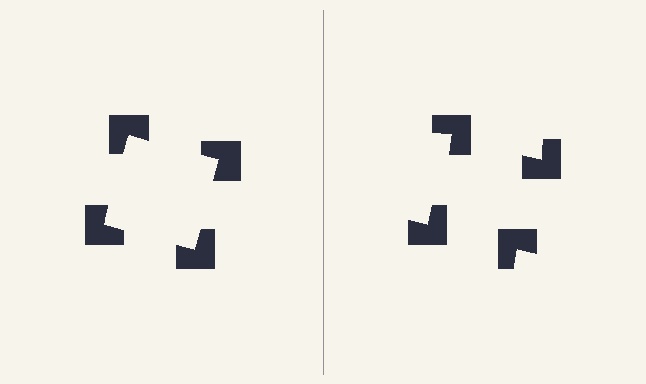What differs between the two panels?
The notched squares are positioned identically on both sides; only the wedge orientations differ. On the left they align to a square; on the right they are misaligned.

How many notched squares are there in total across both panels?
8 — 4 on each side.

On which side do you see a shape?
An illusory square appears on the left side. On the right side the wedge cuts are rotated, so no coherent shape forms.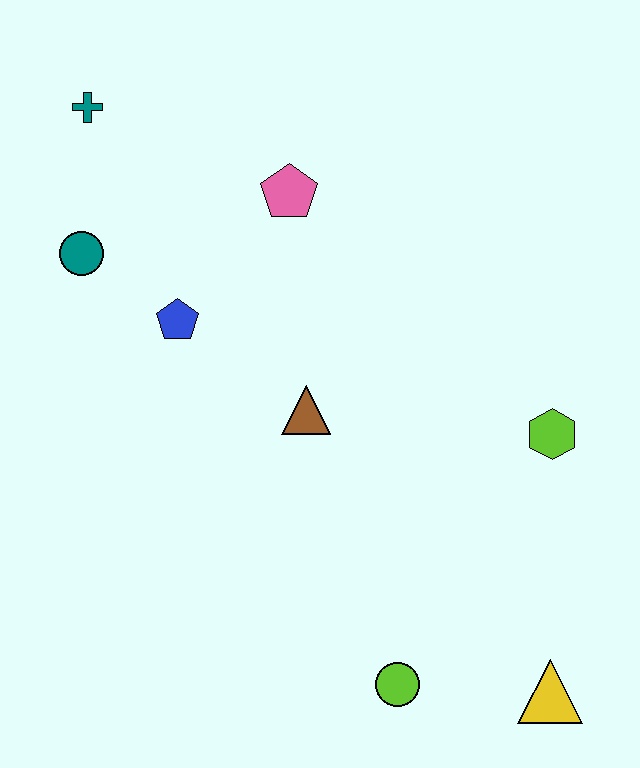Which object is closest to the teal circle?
The blue pentagon is closest to the teal circle.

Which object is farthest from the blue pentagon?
The yellow triangle is farthest from the blue pentagon.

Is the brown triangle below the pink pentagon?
Yes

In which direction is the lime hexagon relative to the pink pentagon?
The lime hexagon is to the right of the pink pentagon.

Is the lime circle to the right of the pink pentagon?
Yes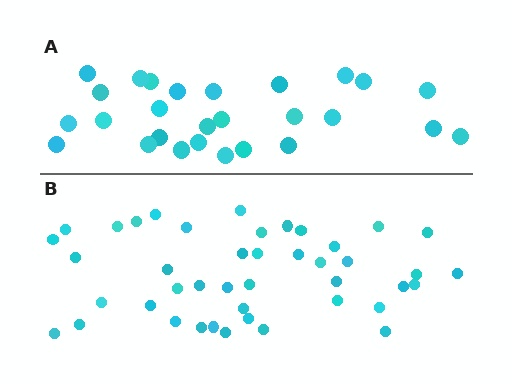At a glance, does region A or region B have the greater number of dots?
Region B (the bottom region) has more dots.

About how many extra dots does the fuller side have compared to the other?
Region B has approximately 15 more dots than region A.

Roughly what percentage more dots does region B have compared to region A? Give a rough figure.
About 60% more.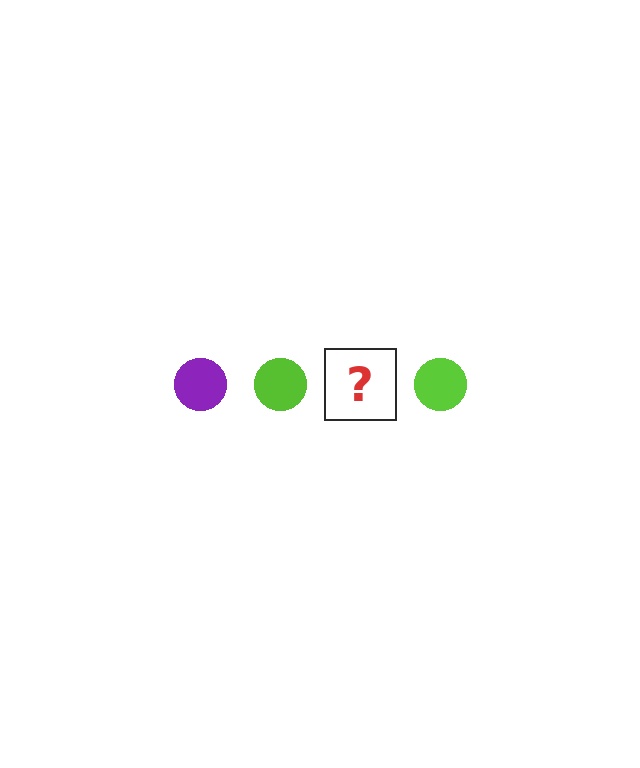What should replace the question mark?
The question mark should be replaced with a purple circle.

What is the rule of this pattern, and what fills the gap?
The rule is that the pattern cycles through purple, lime circles. The gap should be filled with a purple circle.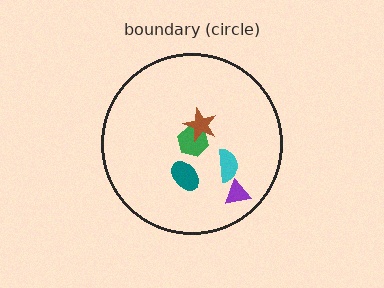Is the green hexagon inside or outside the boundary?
Inside.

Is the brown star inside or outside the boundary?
Inside.